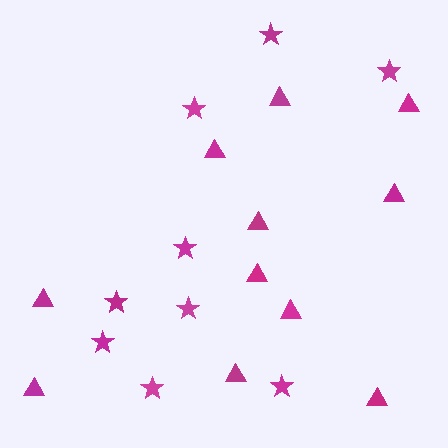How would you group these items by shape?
There are 2 groups: one group of triangles (11) and one group of stars (9).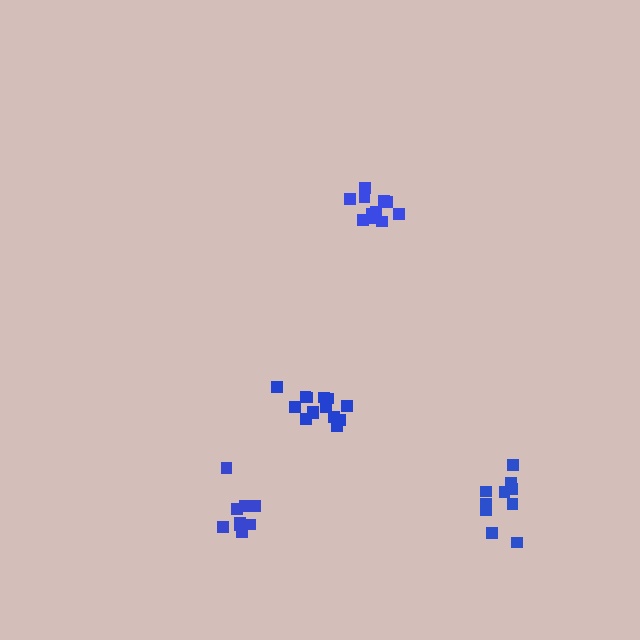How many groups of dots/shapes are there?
There are 4 groups.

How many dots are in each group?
Group 1: 14 dots, Group 2: 11 dots, Group 3: 10 dots, Group 4: 9 dots (44 total).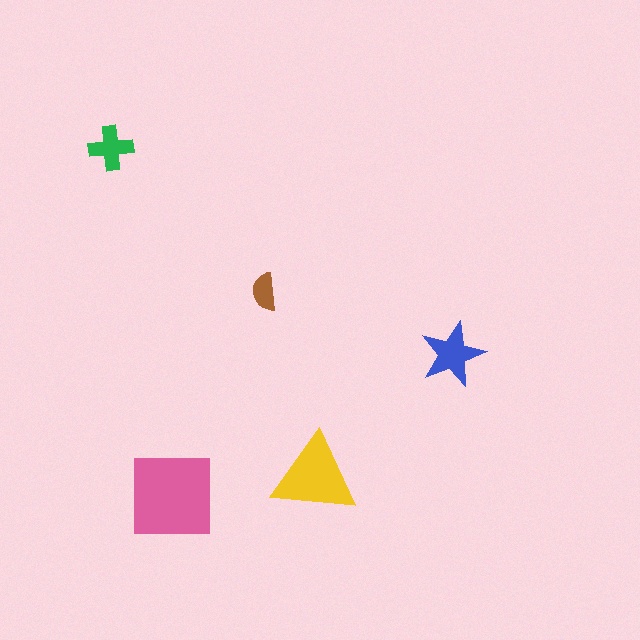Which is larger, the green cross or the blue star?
The blue star.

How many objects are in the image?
There are 5 objects in the image.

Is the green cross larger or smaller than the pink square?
Smaller.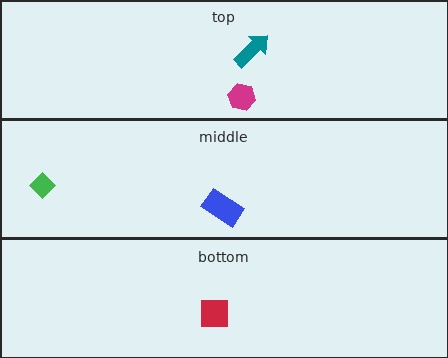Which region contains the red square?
The bottom region.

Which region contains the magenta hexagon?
The top region.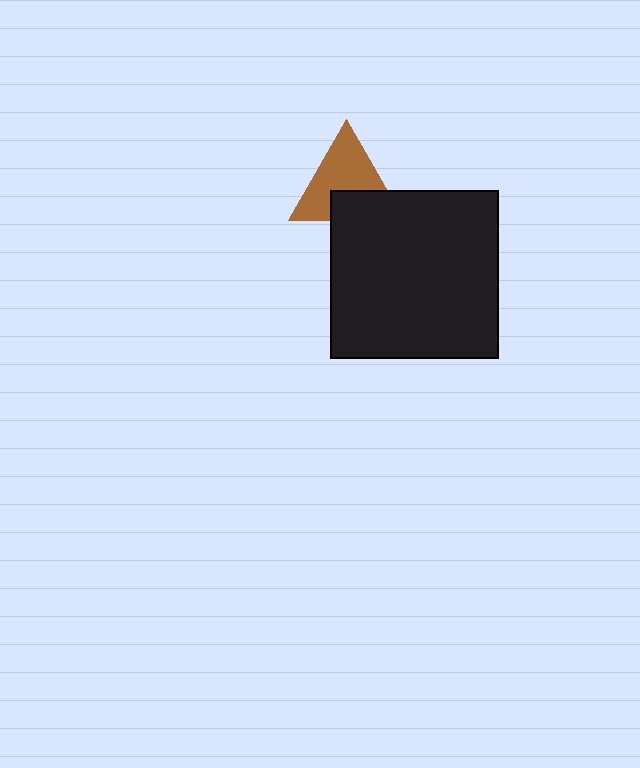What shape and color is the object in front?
The object in front is a black square.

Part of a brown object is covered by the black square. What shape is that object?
It is a triangle.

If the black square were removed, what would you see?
You would see the complete brown triangle.